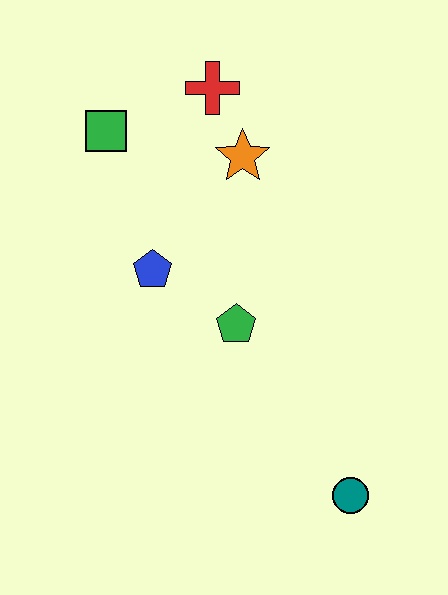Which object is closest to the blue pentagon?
The green pentagon is closest to the blue pentagon.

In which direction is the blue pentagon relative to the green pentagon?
The blue pentagon is to the left of the green pentagon.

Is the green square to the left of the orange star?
Yes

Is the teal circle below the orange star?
Yes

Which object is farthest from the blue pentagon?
The teal circle is farthest from the blue pentagon.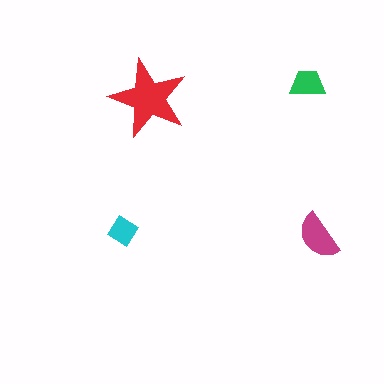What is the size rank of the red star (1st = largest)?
1st.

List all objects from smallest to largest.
The cyan diamond, the green trapezoid, the magenta semicircle, the red star.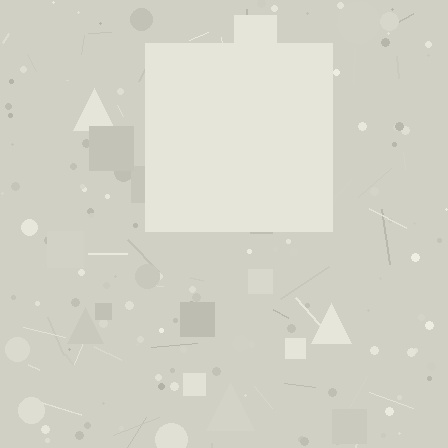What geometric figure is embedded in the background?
A square is embedded in the background.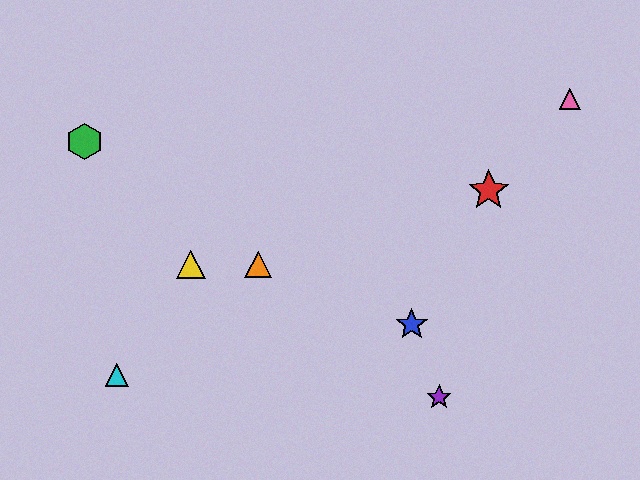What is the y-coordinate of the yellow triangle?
The yellow triangle is at y≈264.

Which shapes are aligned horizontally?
The yellow triangle, the orange triangle are aligned horizontally.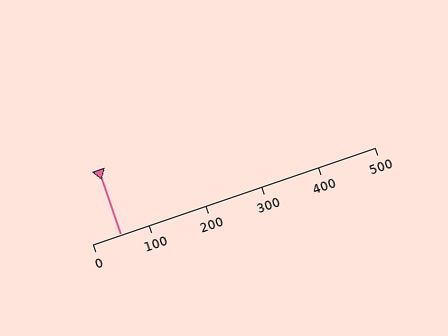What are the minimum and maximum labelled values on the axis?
The axis runs from 0 to 500.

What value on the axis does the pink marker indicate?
The marker indicates approximately 50.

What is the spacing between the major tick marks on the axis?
The major ticks are spaced 100 apart.